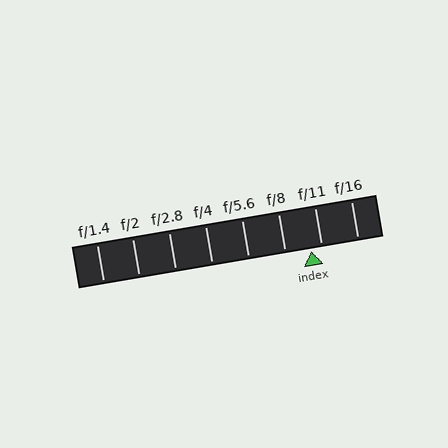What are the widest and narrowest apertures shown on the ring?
The widest aperture shown is f/1.4 and the narrowest is f/16.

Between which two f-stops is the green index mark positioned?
The index mark is between f/8 and f/11.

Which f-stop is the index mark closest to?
The index mark is closest to f/11.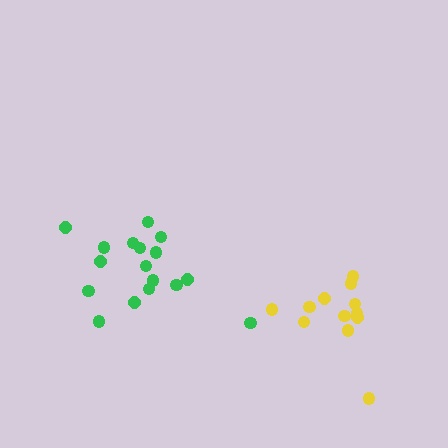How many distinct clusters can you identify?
There are 2 distinct clusters.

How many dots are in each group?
Group 1: 17 dots, Group 2: 12 dots (29 total).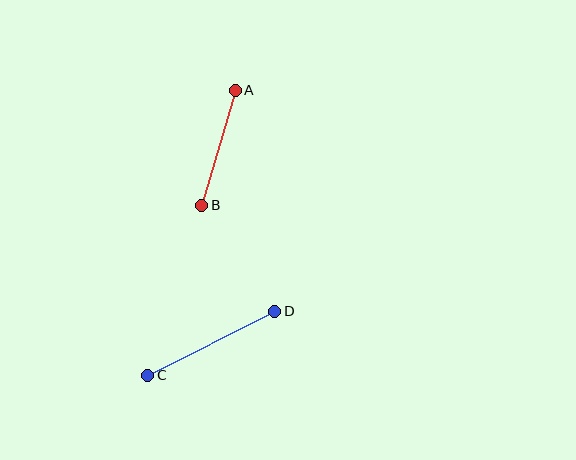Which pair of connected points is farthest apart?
Points C and D are farthest apart.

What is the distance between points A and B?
The distance is approximately 120 pixels.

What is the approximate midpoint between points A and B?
The midpoint is at approximately (218, 148) pixels.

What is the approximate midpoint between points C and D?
The midpoint is at approximately (211, 343) pixels.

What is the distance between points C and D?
The distance is approximately 142 pixels.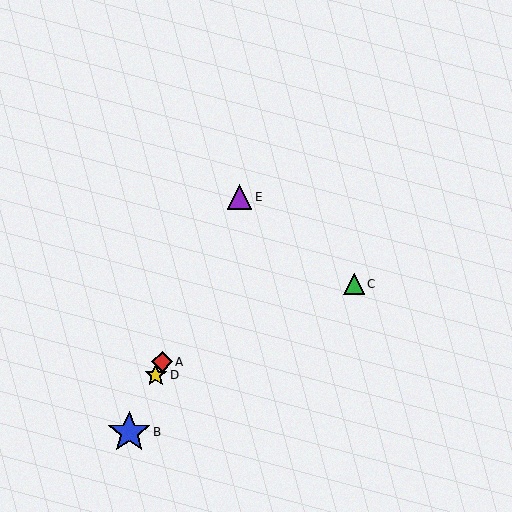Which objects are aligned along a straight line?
Objects A, B, D, E are aligned along a straight line.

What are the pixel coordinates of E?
Object E is at (240, 197).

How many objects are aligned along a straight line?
4 objects (A, B, D, E) are aligned along a straight line.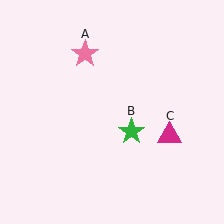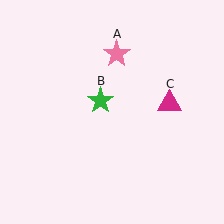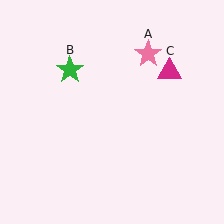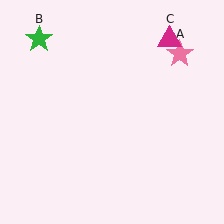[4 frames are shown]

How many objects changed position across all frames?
3 objects changed position: pink star (object A), green star (object B), magenta triangle (object C).